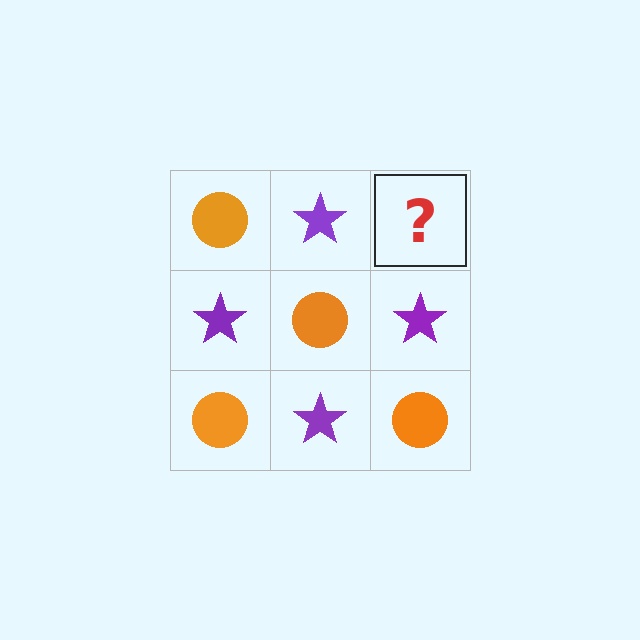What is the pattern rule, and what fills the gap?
The rule is that it alternates orange circle and purple star in a checkerboard pattern. The gap should be filled with an orange circle.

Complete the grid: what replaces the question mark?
The question mark should be replaced with an orange circle.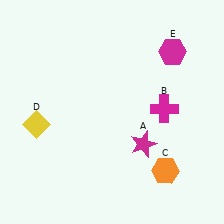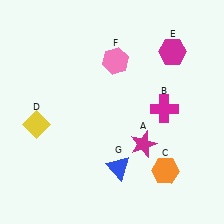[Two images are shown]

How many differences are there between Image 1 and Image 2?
There are 2 differences between the two images.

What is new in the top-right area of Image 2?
A pink hexagon (F) was added in the top-right area of Image 2.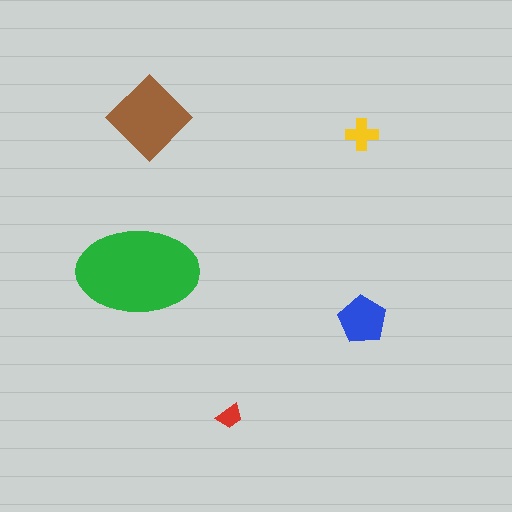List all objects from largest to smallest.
The green ellipse, the brown diamond, the blue pentagon, the yellow cross, the red trapezoid.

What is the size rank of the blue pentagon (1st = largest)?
3rd.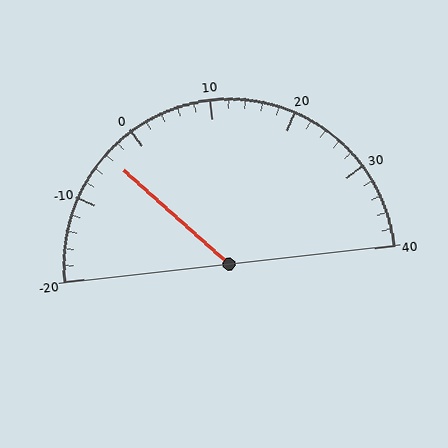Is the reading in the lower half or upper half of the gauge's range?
The reading is in the lower half of the range (-20 to 40).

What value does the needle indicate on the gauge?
The needle indicates approximately -4.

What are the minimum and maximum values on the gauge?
The gauge ranges from -20 to 40.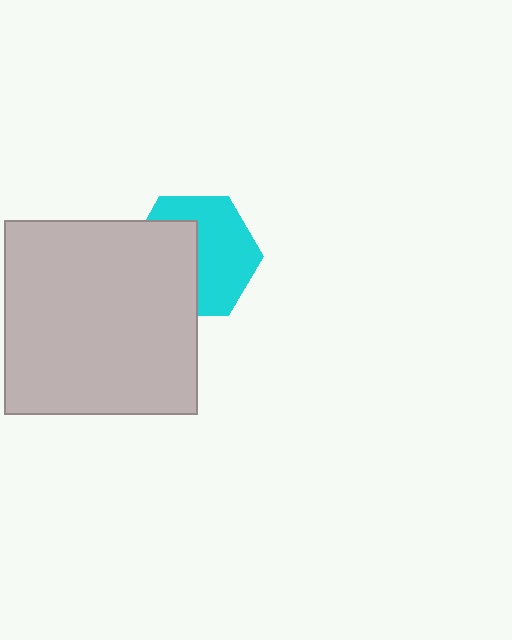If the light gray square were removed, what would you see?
You would see the complete cyan hexagon.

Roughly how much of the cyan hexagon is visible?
About half of it is visible (roughly 55%).